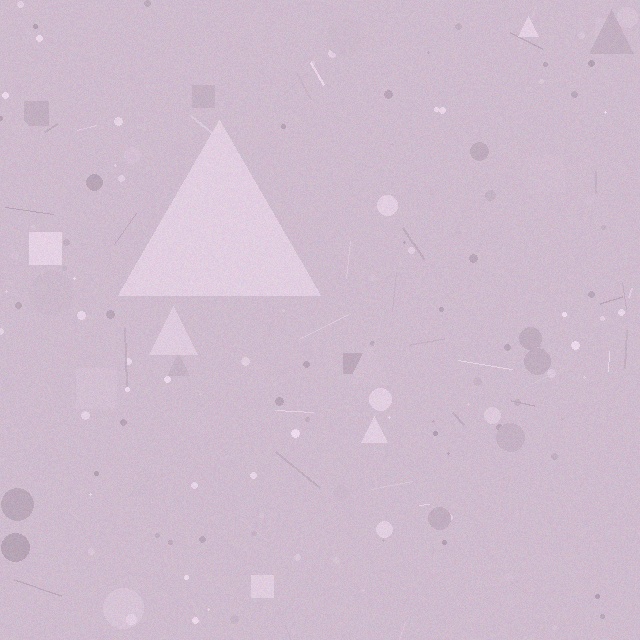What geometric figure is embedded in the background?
A triangle is embedded in the background.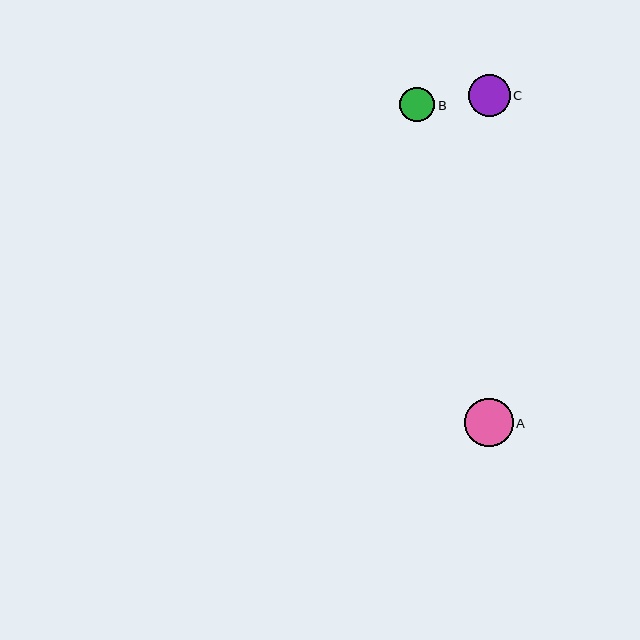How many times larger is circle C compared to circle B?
Circle C is approximately 1.2 times the size of circle B.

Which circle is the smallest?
Circle B is the smallest with a size of approximately 35 pixels.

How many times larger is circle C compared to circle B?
Circle C is approximately 1.2 times the size of circle B.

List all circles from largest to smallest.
From largest to smallest: A, C, B.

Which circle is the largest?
Circle A is the largest with a size of approximately 48 pixels.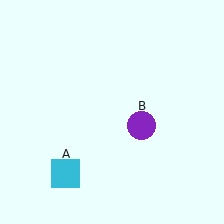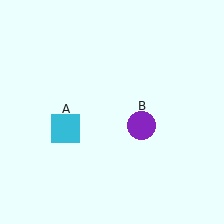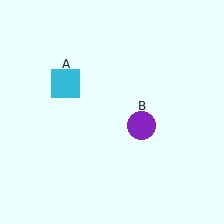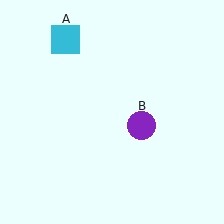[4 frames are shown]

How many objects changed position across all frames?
1 object changed position: cyan square (object A).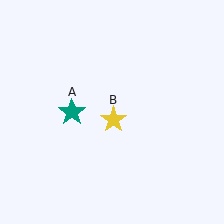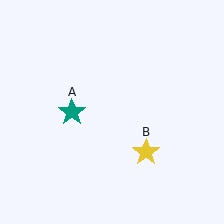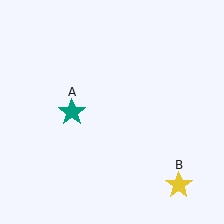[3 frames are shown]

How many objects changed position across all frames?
1 object changed position: yellow star (object B).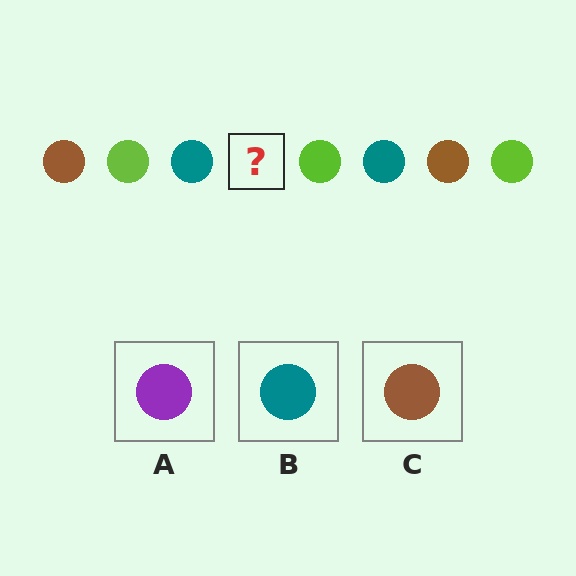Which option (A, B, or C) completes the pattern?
C.